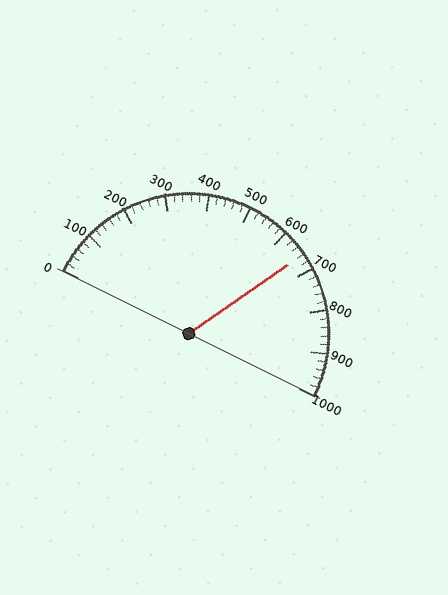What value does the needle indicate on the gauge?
The needle indicates approximately 660.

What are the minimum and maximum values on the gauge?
The gauge ranges from 0 to 1000.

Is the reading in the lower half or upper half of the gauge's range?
The reading is in the upper half of the range (0 to 1000).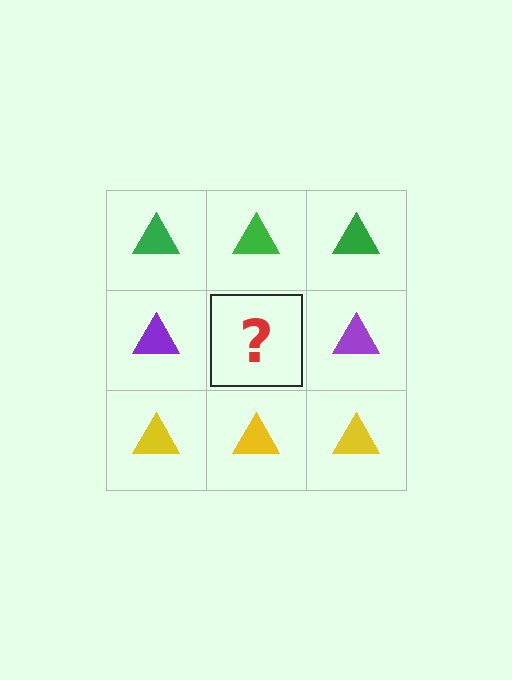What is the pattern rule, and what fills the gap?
The rule is that each row has a consistent color. The gap should be filled with a purple triangle.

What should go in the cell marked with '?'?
The missing cell should contain a purple triangle.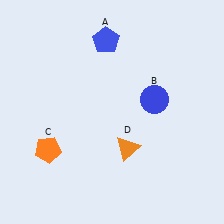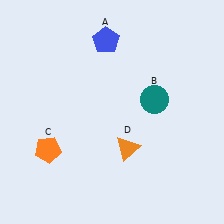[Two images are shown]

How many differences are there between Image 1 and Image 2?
There is 1 difference between the two images.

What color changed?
The circle (B) changed from blue in Image 1 to teal in Image 2.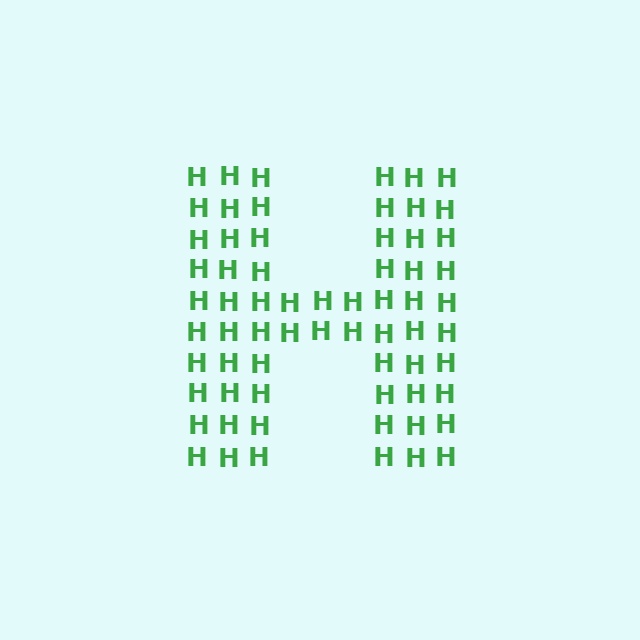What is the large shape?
The large shape is the letter H.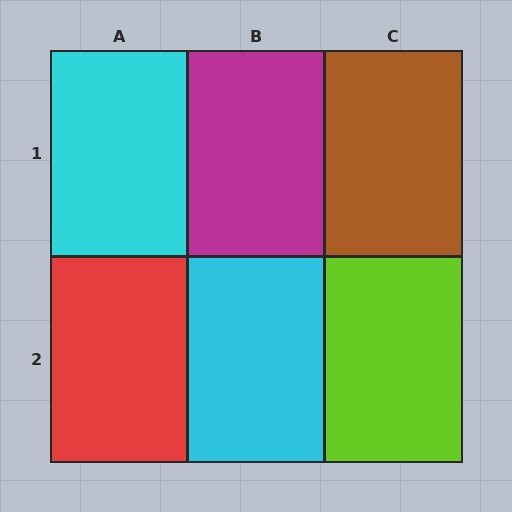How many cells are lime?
1 cell is lime.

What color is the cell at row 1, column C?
Brown.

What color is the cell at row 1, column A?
Cyan.